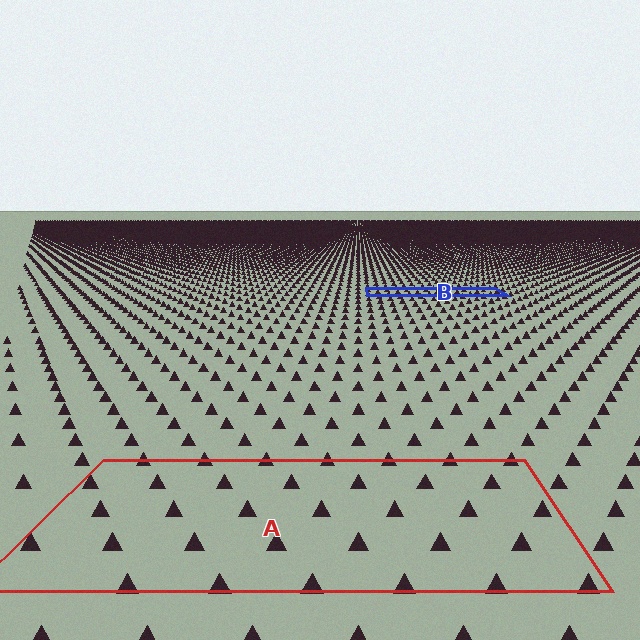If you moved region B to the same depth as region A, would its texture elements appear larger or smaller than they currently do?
They would appear larger. At a closer depth, the same texture elements are projected at a bigger on-screen size.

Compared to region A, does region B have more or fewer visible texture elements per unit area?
Region B has more texture elements per unit area — they are packed more densely because it is farther away.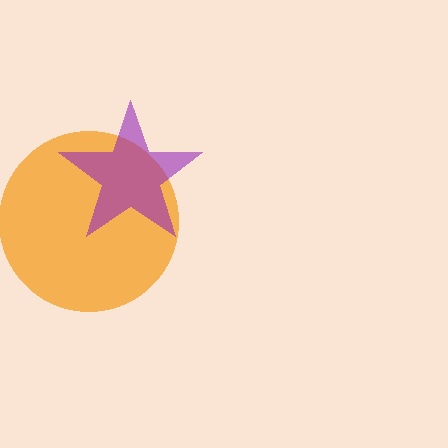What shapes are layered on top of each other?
The layered shapes are: an orange circle, a purple star.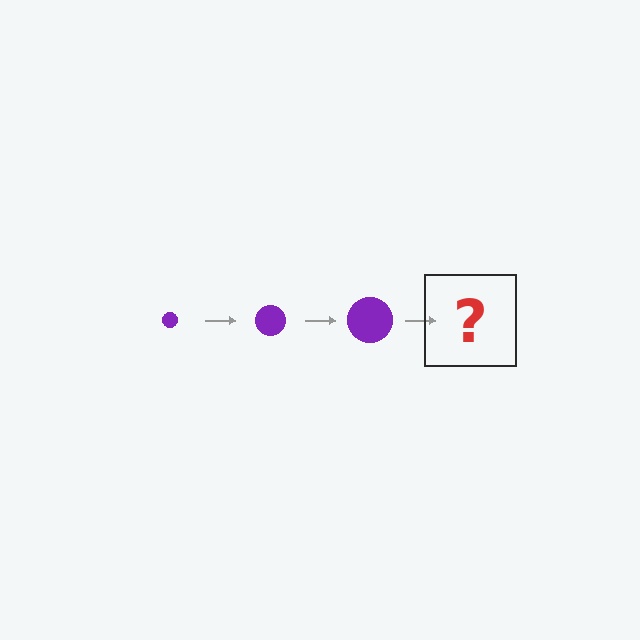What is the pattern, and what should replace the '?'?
The pattern is that the circle gets progressively larger each step. The '?' should be a purple circle, larger than the previous one.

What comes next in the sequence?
The next element should be a purple circle, larger than the previous one.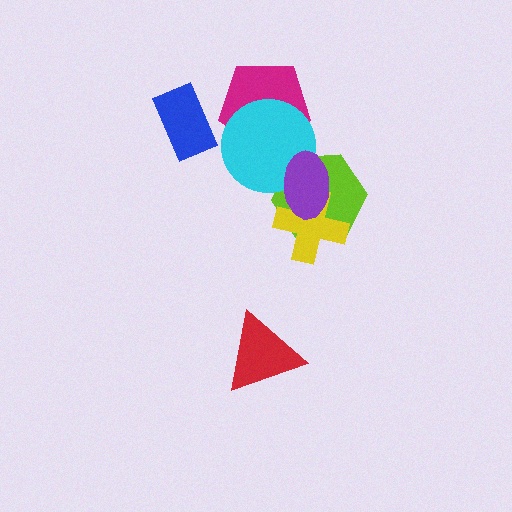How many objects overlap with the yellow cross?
2 objects overlap with the yellow cross.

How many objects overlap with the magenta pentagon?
1 object overlaps with the magenta pentagon.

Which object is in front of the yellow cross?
The purple ellipse is in front of the yellow cross.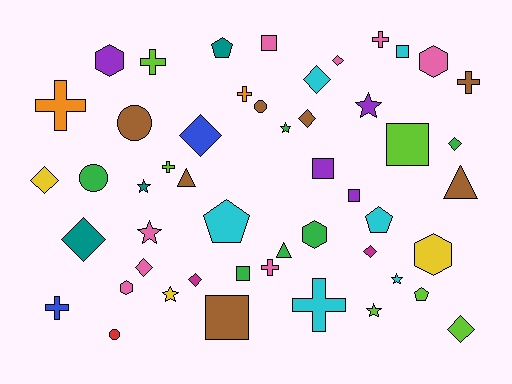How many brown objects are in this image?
There are 7 brown objects.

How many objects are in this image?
There are 50 objects.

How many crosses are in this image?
There are 9 crosses.